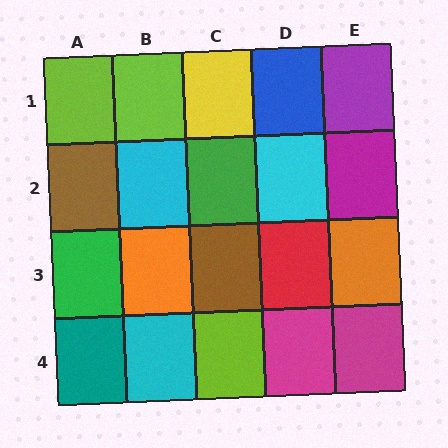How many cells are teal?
1 cell is teal.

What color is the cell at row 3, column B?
Orange.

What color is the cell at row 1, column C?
Yellow.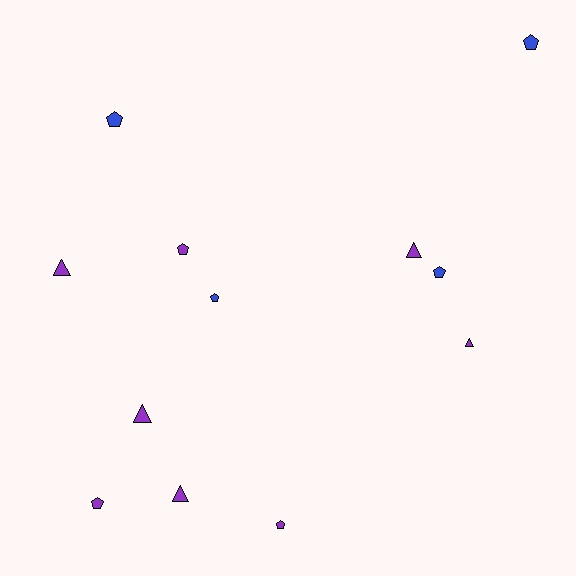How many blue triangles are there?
There are no blue triangles.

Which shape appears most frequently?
Pentagon, with 7 objects.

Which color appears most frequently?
Purple, with 8 objects.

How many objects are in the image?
There are 12 objects.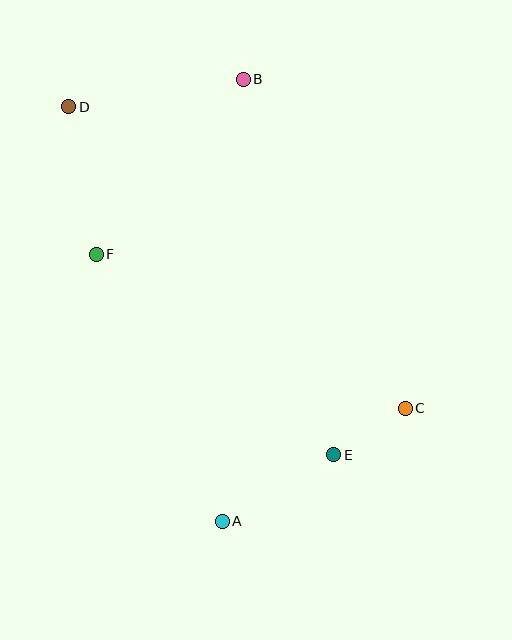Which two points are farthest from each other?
Points C and D are farthest from each other.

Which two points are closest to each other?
Points C and E are closest to each other.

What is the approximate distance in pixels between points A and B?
The distance between A and B is approximately 442 pixels.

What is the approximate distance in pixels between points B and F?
The distance between B and F is approximately 229 pixels.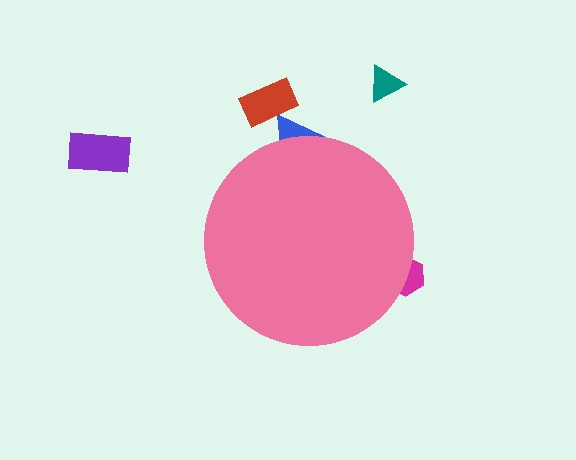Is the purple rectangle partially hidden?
No, the purple rectangle is fully visible.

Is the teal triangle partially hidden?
No, the teal triangle is fully visible.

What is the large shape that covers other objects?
A pink circle.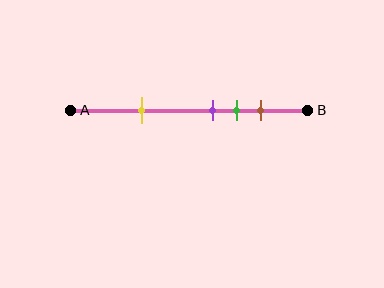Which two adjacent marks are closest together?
The purple and green marks are the closest adjacent pair.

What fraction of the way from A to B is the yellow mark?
The yellow mark is approximately 30% (0.3) of the way from A to B.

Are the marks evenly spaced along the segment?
No, the marks are not evenly spaced.